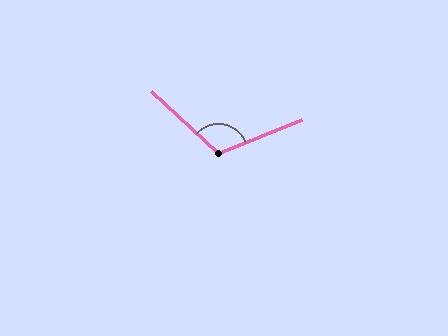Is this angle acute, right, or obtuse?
It is obtuse.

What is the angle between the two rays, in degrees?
Approximately 114 degrees.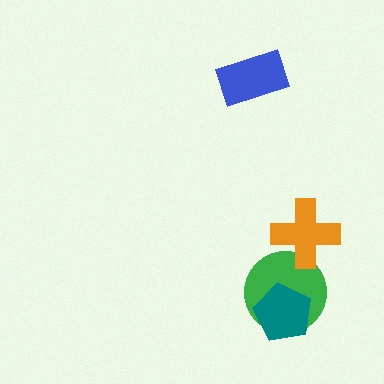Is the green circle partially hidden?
Yes, it is partially covered by another shape.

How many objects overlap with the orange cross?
1 object overlaps with the orange cross.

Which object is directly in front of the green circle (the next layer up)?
The teal pentagon is directly in front of the green circle.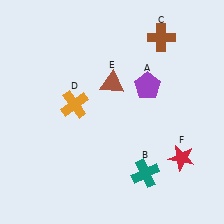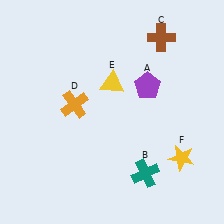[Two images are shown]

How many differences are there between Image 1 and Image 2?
There are 2 differences between the two images.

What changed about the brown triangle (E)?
In Image 1, E is brown. In Image 2, it changed to yellow.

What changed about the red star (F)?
In Image 1, F is red. In Image 2, it changed to yellow.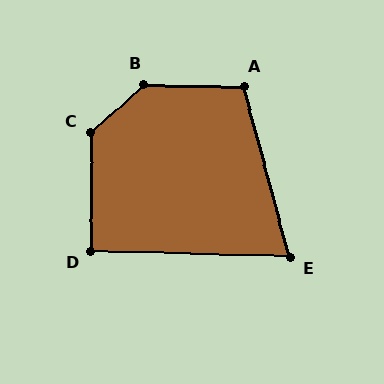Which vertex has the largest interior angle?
B, at approximately 137 degrees.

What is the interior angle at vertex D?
Approximately 92 degrees (approximately right).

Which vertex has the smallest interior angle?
E, at approximately 73 degrees.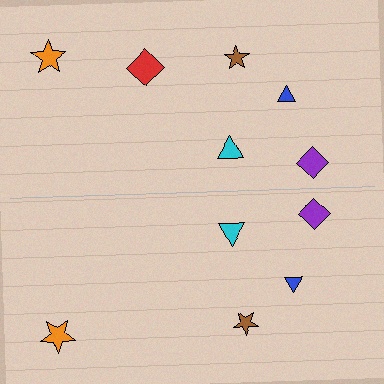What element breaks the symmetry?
A red diamond is missing from the bottom side.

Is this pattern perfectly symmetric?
No, the pattern is not perfectly symmetric. A red diamond is missing from the bottom side.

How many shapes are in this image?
There are 11 shapes in this image.